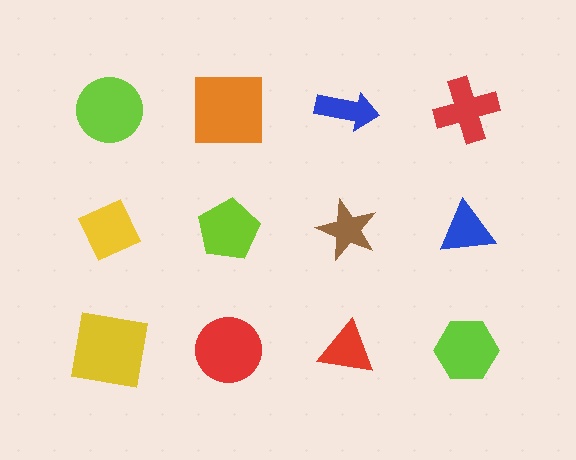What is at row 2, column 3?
A brown star.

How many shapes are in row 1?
4 shapes.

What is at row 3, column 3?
A red triangle.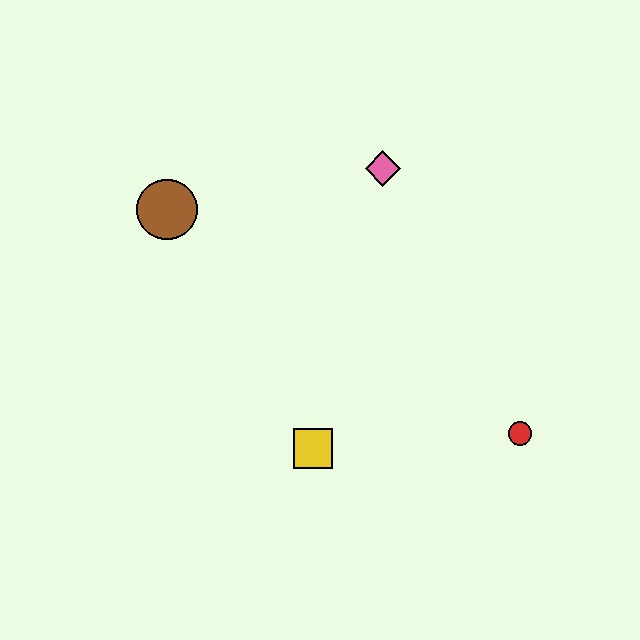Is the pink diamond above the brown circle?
Yes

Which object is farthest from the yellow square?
The pink diamond is farthest from the yellow square.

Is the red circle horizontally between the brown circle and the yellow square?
No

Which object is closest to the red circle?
The yellow square is closest to the red circle.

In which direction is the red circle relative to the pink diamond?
The red circle is below the pink diamond.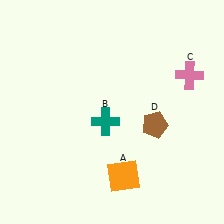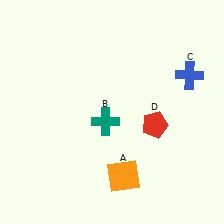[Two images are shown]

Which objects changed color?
C changed from pink to blue. D changed from brown to red.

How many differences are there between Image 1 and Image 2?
There are 2 differences between the two images.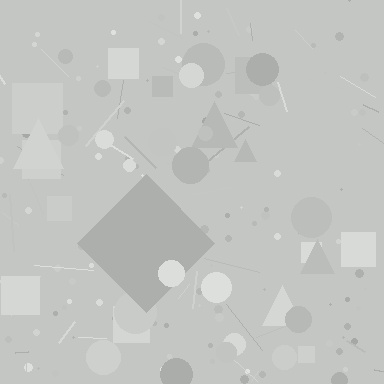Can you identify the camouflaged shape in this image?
The camouflaged shape is a diamond.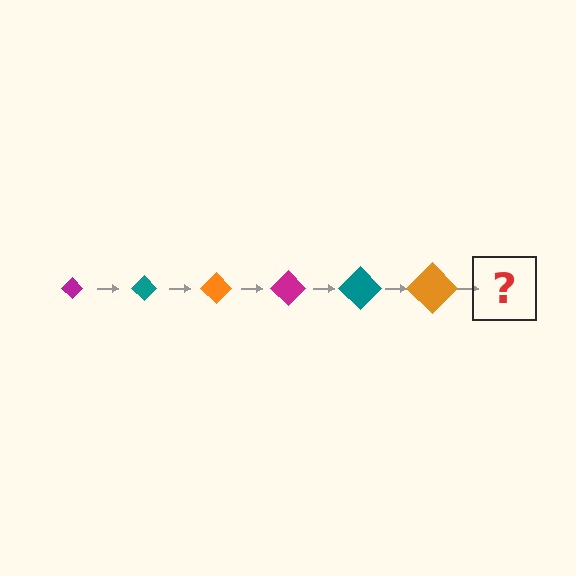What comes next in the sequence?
The next element should be a magenta diamond, larger than the previous one.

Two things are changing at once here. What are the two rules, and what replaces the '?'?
The two rules are that the diamond grows larger each step and the color cycles through magenta, teal, and orange. The '?' should be a magenta diamond, larger than the previous one.